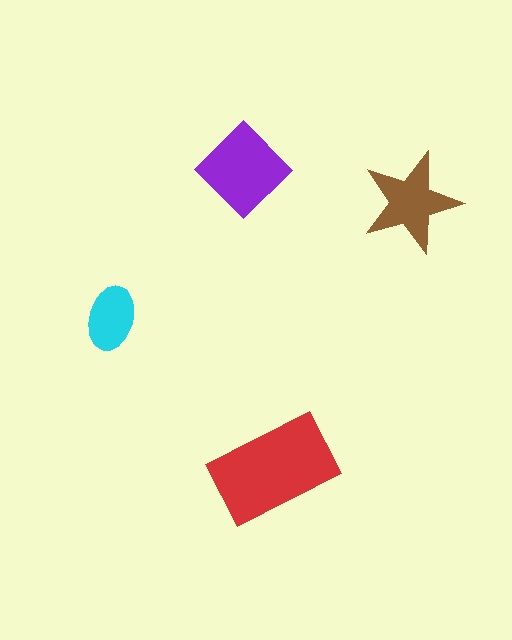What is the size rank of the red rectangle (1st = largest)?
1st.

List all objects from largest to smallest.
The red rectangle, the purple diamond, the brown star, the cyan ellipse.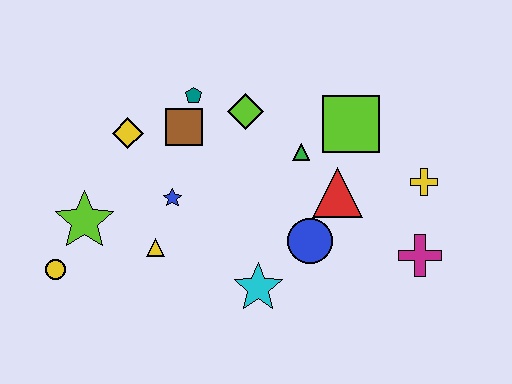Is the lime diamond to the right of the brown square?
Yes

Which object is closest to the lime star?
The yellow circle is closest to the lime star.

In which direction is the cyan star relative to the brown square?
The cyan star is below the brown square.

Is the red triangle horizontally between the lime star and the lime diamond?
No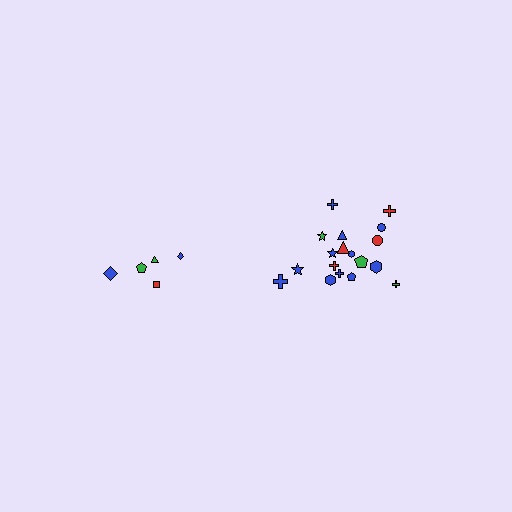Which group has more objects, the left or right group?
The right group.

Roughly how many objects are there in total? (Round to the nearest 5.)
Roughly 25 objects in total.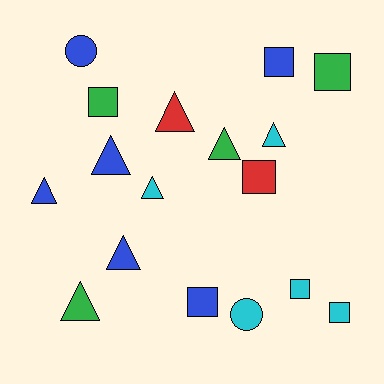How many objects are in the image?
There are 17 objects.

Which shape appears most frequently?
Triangle, with 8 objects.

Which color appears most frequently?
Blue, with 6 objects.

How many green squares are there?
There are 2 green squares.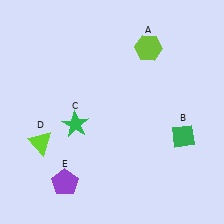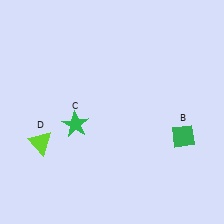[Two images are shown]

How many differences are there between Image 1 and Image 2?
There are 2 differences between the two images.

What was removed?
The purple pentagon (E), the lime hexagon (A) were removed in Image 2.